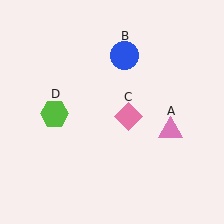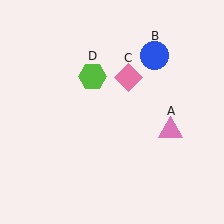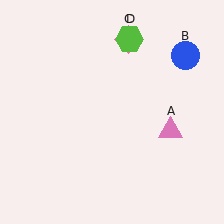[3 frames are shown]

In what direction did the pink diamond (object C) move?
The pink diamond (object C) moved up.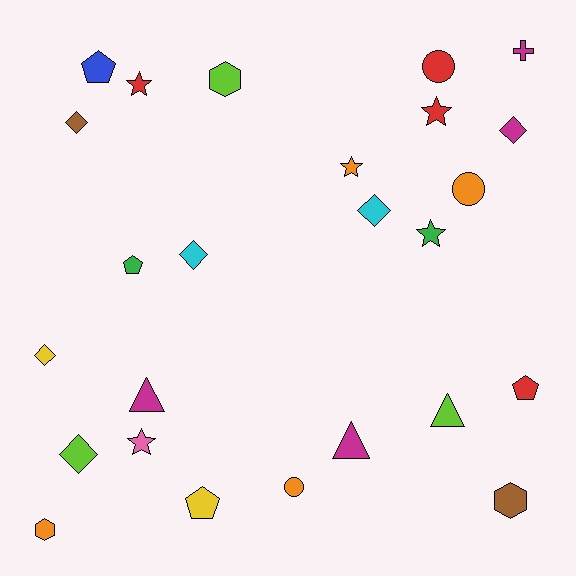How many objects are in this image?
There are 25 objects.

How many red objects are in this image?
There are 4 red objects.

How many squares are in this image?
There are no squares.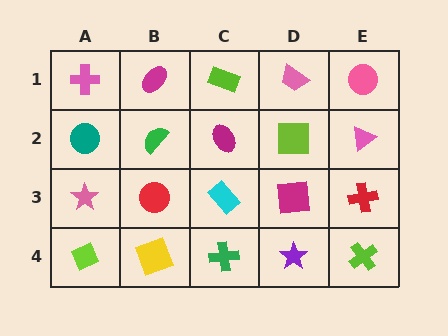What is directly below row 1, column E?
A pink triangle.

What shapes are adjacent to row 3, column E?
A pink triangle (row 2, column E), a lime cross (row 4, column E), a magenta square (row 3, column D).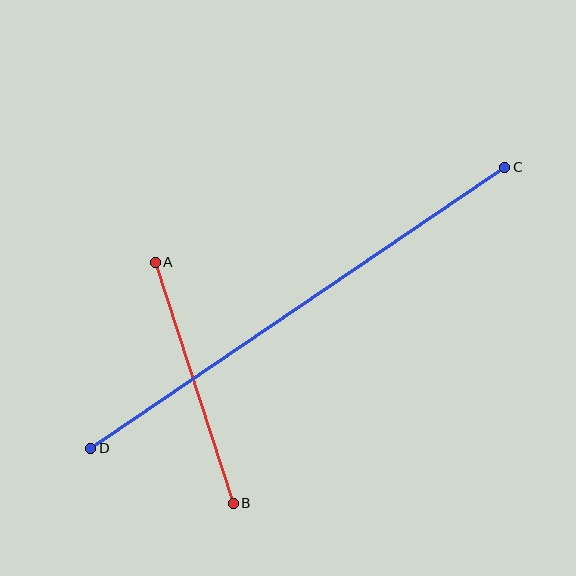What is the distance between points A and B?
The distance is approximately 254 pixels.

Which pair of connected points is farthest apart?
Points C and D are farthest apart.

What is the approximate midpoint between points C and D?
The midpoint is at approximately (298, 308) pixels.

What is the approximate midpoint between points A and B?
The midpoint is at approximately (194, 383) pixels.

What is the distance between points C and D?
The distance is approximately 501 pixels.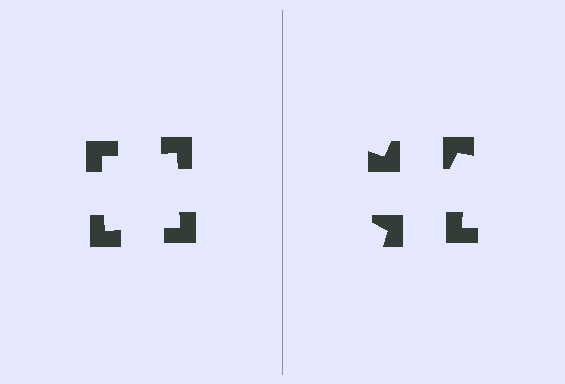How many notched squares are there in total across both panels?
8 — 4 on each side.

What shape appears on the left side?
An illusory square.